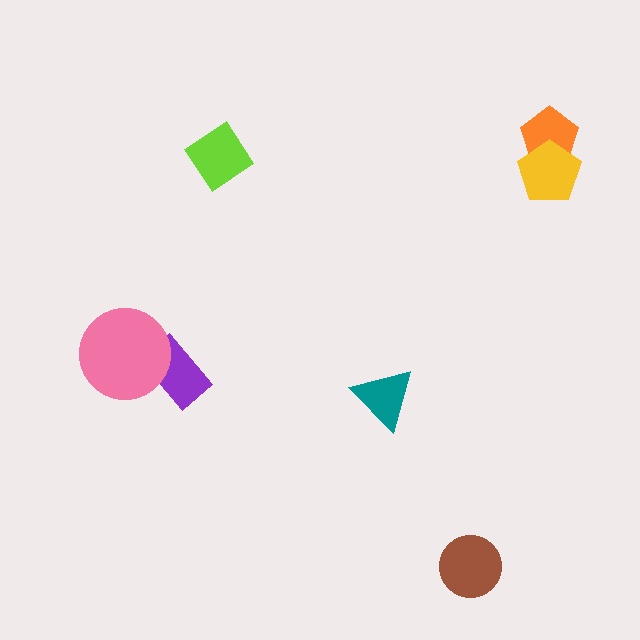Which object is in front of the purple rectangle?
The pink circle is in front of the purple rectangle.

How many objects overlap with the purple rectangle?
1 object overlaps with the purple rectangle.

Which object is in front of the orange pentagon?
The yellow pentagon is in front of the orange pentagon.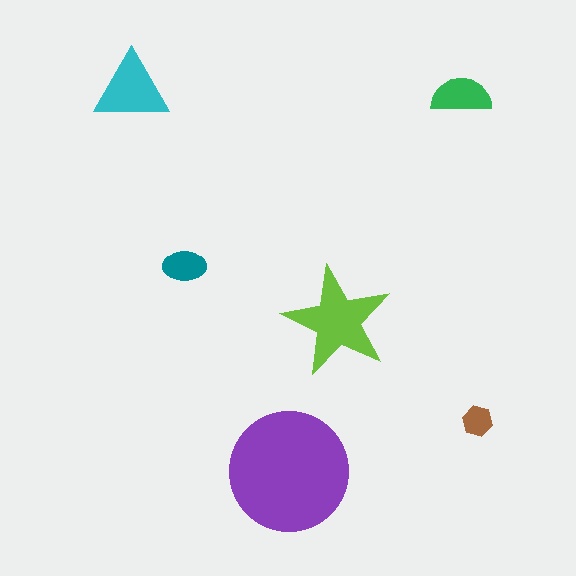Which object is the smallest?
The brown hexagon.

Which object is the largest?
The purple circle.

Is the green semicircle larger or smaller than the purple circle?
Smaller.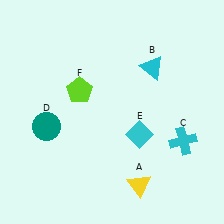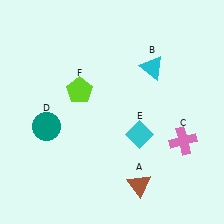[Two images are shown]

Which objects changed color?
A changed from yellow to brown. C changed from cyan to pink.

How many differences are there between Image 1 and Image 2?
There are 2 differences between the two images.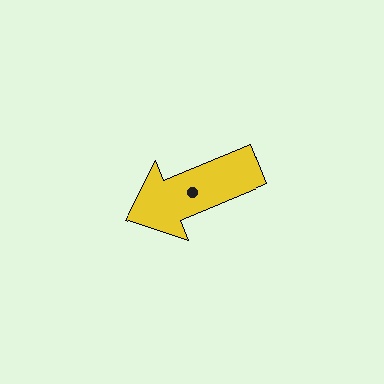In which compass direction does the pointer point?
West.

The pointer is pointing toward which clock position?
Roughly 8 o'clock.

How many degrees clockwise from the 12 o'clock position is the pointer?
Approximately 248 degrees.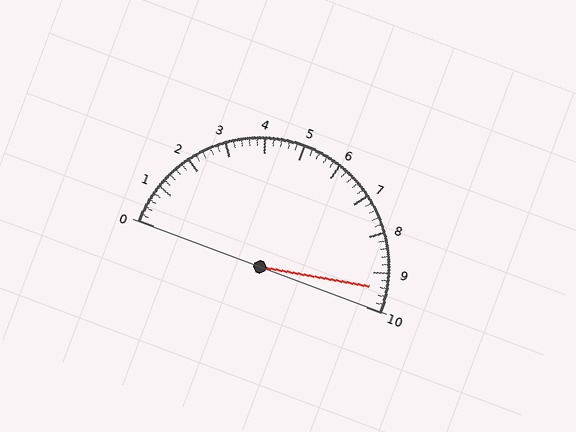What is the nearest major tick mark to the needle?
The nearest major tick mark is 9.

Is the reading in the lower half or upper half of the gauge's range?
The reading is in the upper half of the range (0 to 10).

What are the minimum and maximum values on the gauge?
The gauge ranges from 0 to 10.